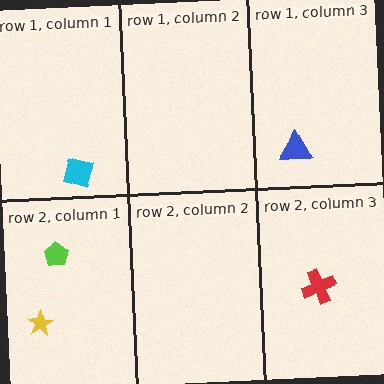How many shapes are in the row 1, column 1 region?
1.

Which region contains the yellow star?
The row 2, column 1 region.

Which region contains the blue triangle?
The row 1, column 3 region.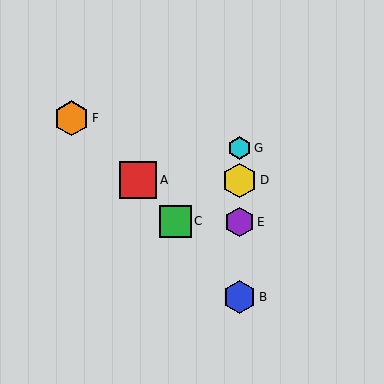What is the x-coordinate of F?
Object F is at x≈71.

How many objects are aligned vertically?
4 objects (B, D, E, G) are aligned vertically.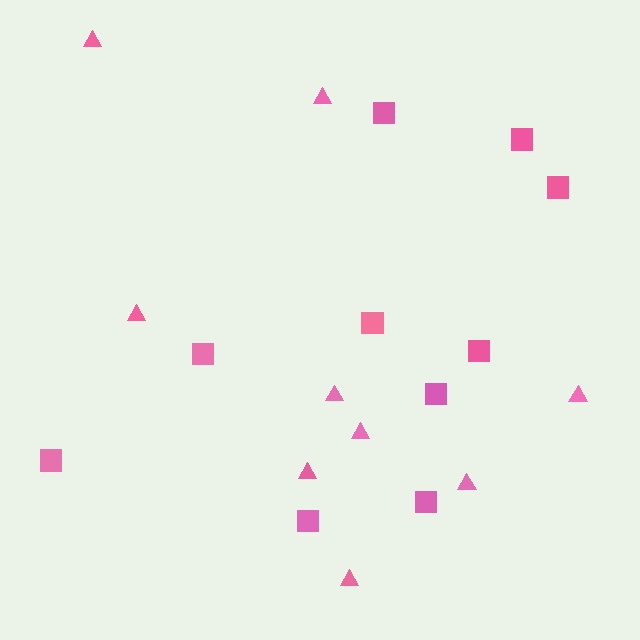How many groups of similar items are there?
There are 2 groups: one group of triangles (9) and one group of squares (10).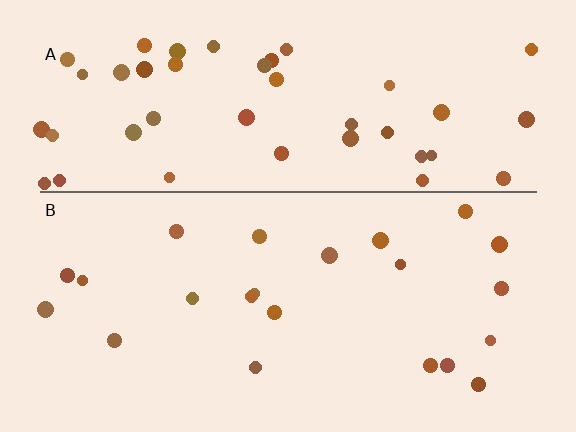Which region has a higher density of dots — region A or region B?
A (the top).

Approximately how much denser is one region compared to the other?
Approximately 2.0× — region A over region B.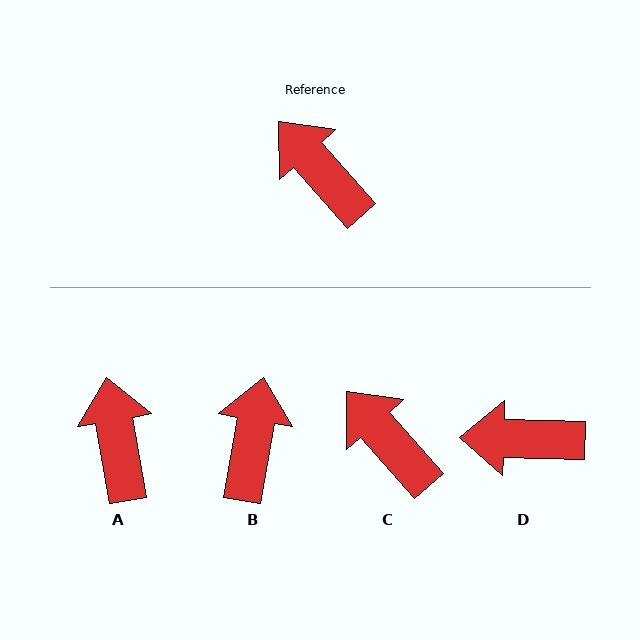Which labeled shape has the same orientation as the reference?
C.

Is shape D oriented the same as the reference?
No, it is off by about 47 degrees.